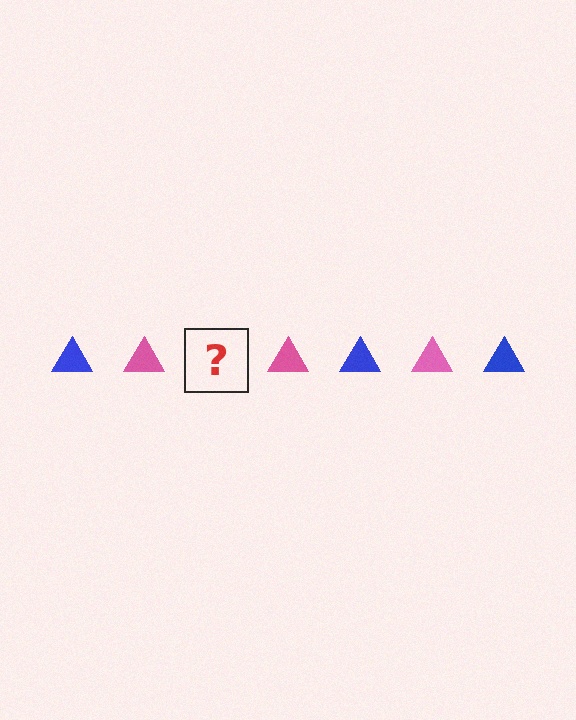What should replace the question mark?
The question mark should be replaced with a blue triangle.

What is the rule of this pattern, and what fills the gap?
The rule is that the pattern cycles through blue, pink triangles. The gap should be filled with a blue triangle.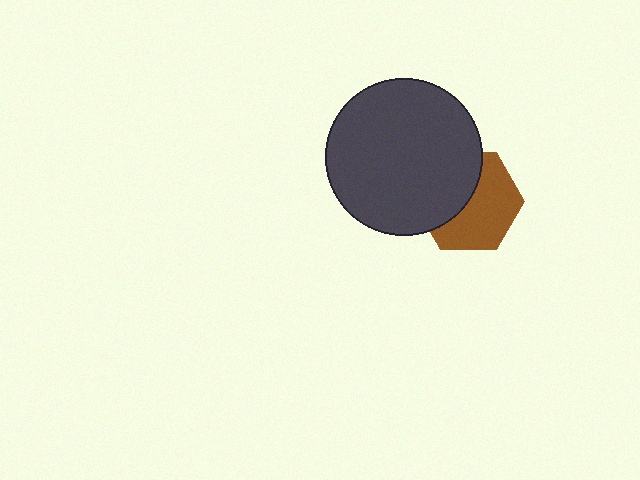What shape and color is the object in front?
The object in front is a dark gray circle.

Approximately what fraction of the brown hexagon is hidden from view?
Roughly 44% of the brown hexagon is hidden behind the dark gray circle.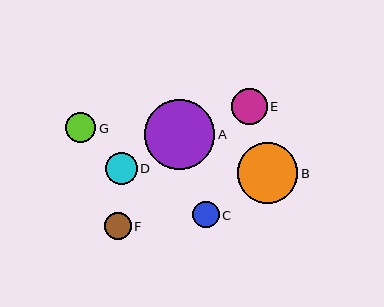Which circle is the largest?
Circle A is the largest with a size of approximately 70 pixels.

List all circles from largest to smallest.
From largest to smallest: A, B, E, D, G, F, C.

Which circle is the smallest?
Circle C is the smallest with a size of approximately 27 pixels.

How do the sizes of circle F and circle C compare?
Circle F and circle C are approximately the same size.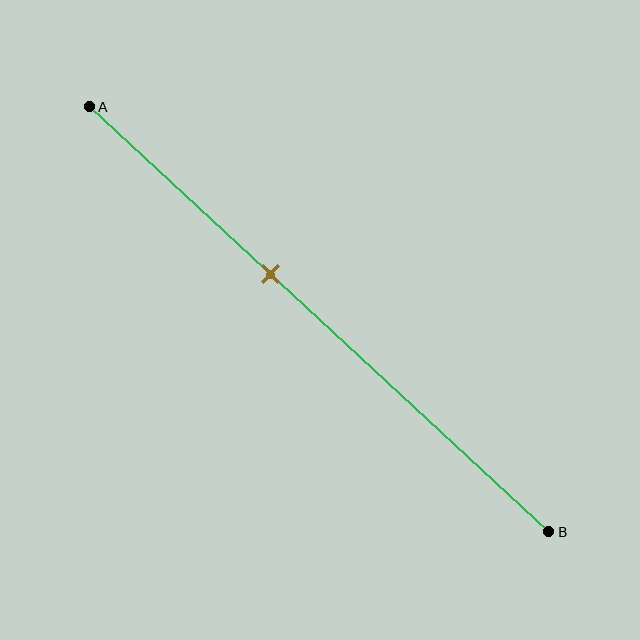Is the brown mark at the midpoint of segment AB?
No, the mark is at about 40% from A, not at the 50% midpoint.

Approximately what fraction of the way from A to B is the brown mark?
The brown mark is approximately 40% of the way from A to B.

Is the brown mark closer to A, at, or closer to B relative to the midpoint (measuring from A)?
The brown mark is closer to point A than the midpoint of segment AB.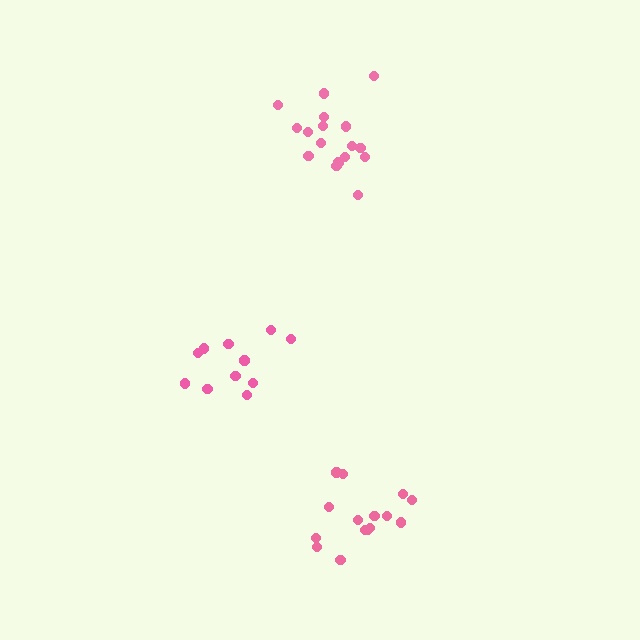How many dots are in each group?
Group 1: 17 dots, Group 2: 15 dots, Group 3: 11 dots (43 total).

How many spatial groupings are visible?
There are 3 spatial groupings.